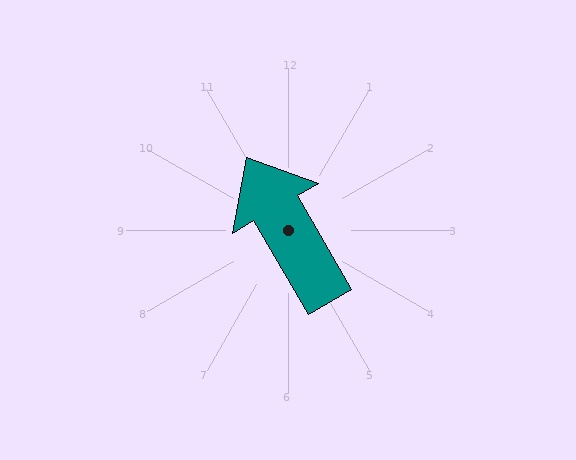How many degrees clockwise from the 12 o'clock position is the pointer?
Approximately 330 degrees.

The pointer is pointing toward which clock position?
Roughly 11 o'clock.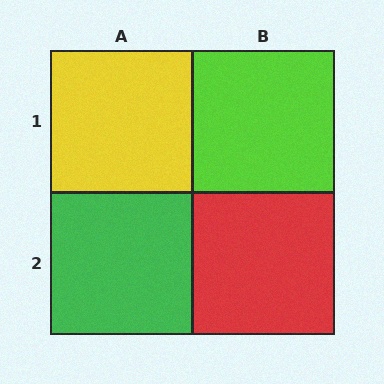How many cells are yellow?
1 cell is yellow.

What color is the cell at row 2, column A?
Green.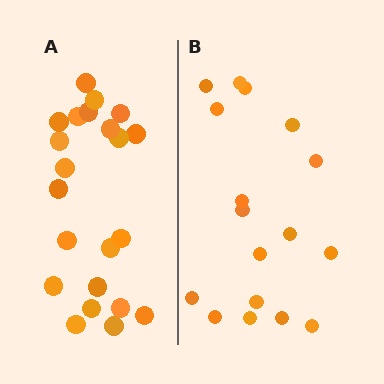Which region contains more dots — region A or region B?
Region A (the left region) has more dots.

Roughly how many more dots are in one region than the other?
Region A has about 5 more dots than region B.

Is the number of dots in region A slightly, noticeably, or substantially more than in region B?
Region A has noticeably more, but not dramatically so. The ratio is roughly 1.3 to 1.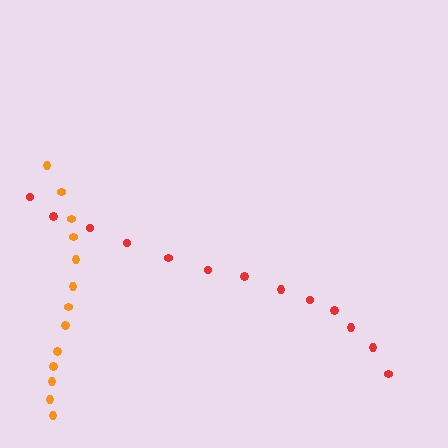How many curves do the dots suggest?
There are 2 distinct paths.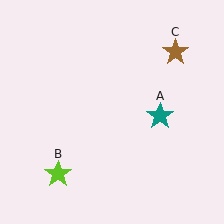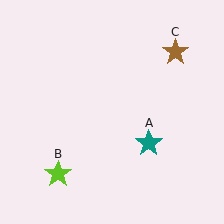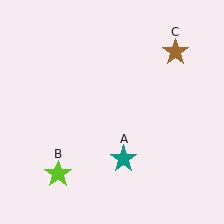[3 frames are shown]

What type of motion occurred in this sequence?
The teal star (object A) rotated clockwise around the center of the scene.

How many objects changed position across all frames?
1 object changed position: teal star (object A).